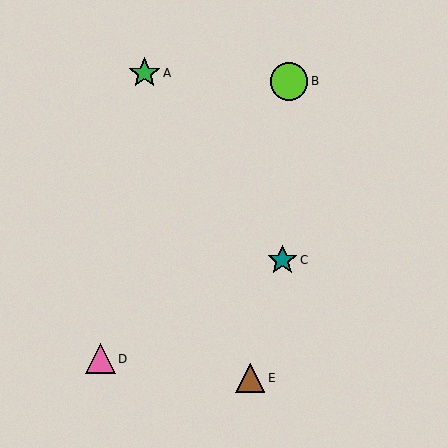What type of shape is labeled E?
Shape E is a brown triangle.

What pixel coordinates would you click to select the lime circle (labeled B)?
Click at (289, 81) to select the lime circle B.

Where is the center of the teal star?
The center of the teal star is at (282, 260).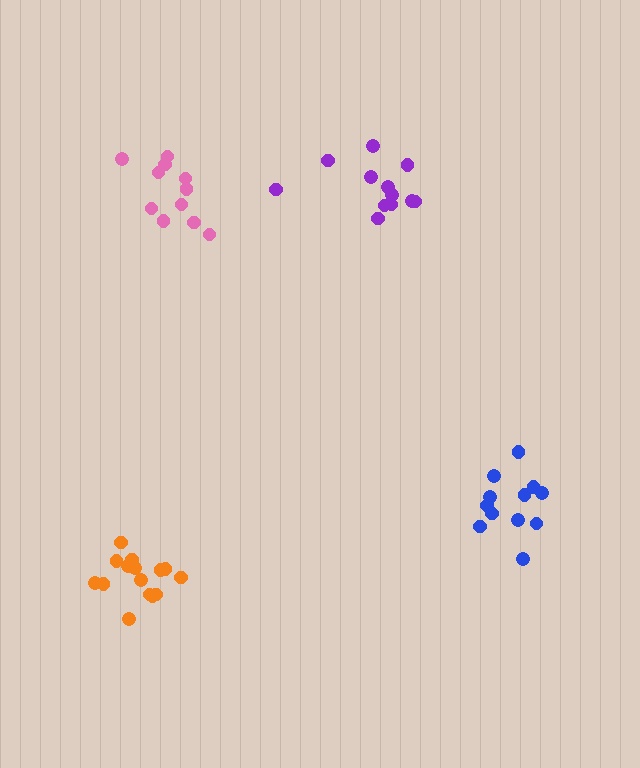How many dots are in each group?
Group 1: 12 dots, Group 2: 11 dots, Group 3: 15 dots, Group 4: 12 dots (50 total).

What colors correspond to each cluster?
The clusters are colored: blue, pink, orange, purple.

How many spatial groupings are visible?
There are 4 spatial groupings.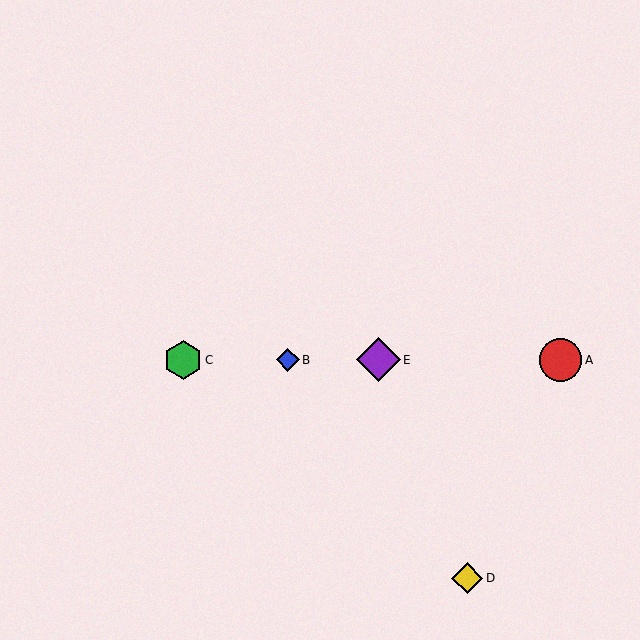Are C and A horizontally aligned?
Yes, both are at y≈360.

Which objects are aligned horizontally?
Objects A, B, C, E are aligned horizontally.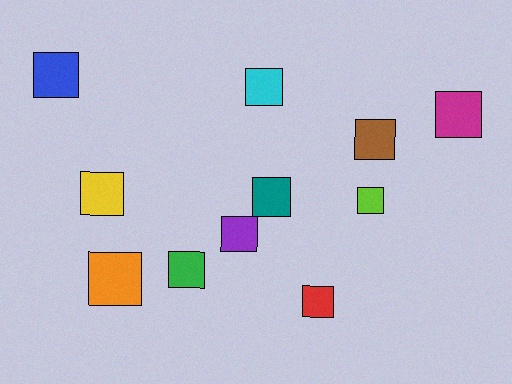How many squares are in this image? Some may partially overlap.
There are 11 squares.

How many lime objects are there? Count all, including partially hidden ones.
There is 1 lime object.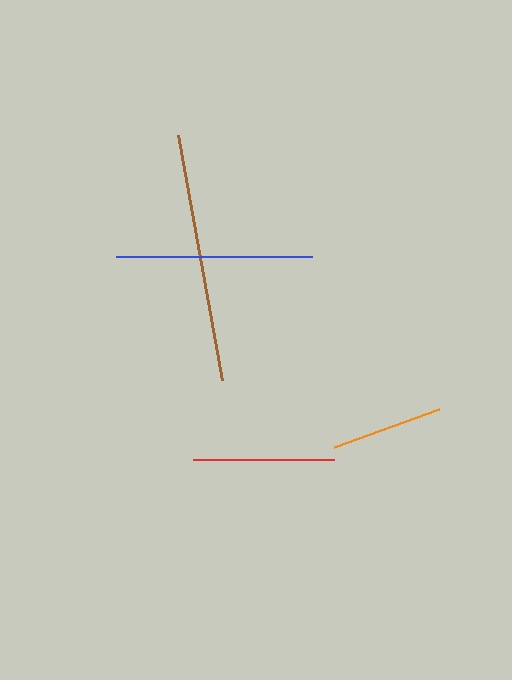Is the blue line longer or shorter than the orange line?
The blue line is longer than the orange line.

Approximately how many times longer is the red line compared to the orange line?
The red line is approximately 1.3 times the length of the orange line.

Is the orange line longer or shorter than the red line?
The red line is longer than the orange line.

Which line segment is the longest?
The brown line is the longest at approximately 249 pixels.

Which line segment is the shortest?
The orange line is the shortest at approximately 111 pixels.